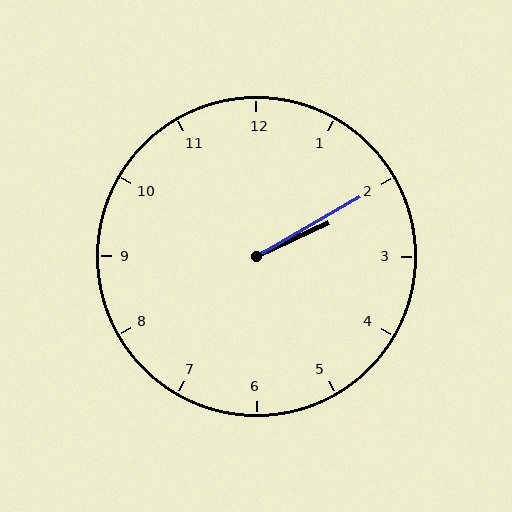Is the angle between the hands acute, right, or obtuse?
It is acute.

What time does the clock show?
2:10.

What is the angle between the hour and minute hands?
Approximately 5 degrees.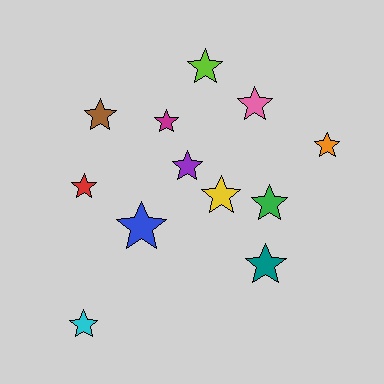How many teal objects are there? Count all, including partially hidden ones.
There is 1 teal object.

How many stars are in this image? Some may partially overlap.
There are 12 stars.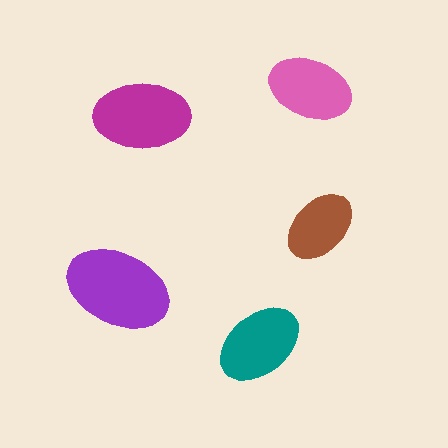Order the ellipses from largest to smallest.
the purple one, the magenta one, the teal one, the pink one, the brown one.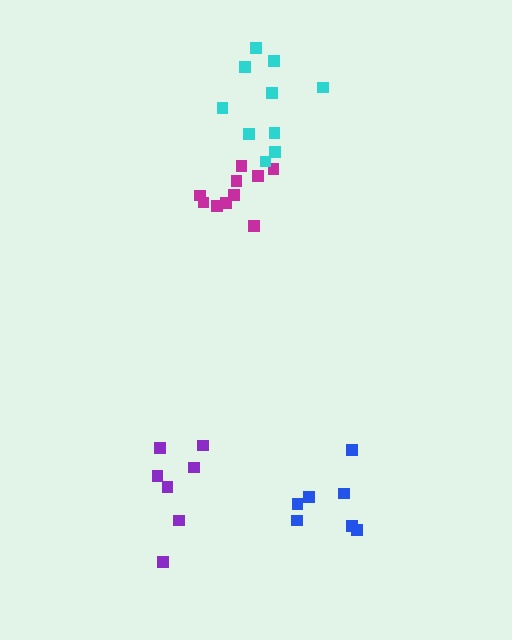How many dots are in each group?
Group 1: 11 dots, Group 2: 10 dots, Group 3: 7 dots, Group 4: 7 dots (35 total).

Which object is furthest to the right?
The blue cluster is rightmost.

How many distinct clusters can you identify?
There are 4 distinct clusters.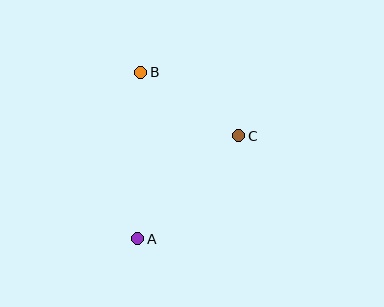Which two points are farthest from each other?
Points A and B are farthest from each other.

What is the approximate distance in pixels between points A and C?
The distance between A and C is approximately 145 pixels.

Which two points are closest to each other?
Points B and C are closest to each other.